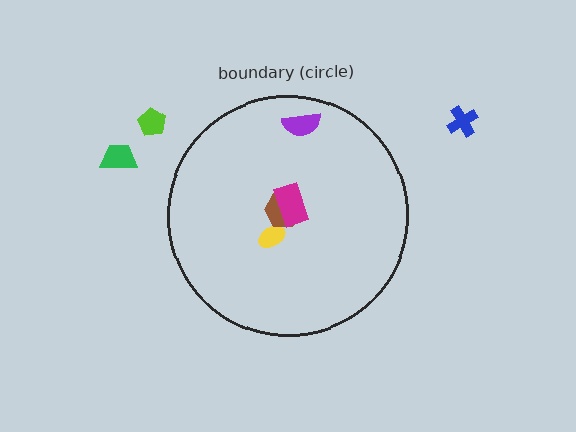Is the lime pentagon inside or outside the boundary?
Outside.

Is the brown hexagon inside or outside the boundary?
Inside.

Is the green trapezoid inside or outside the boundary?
Outside.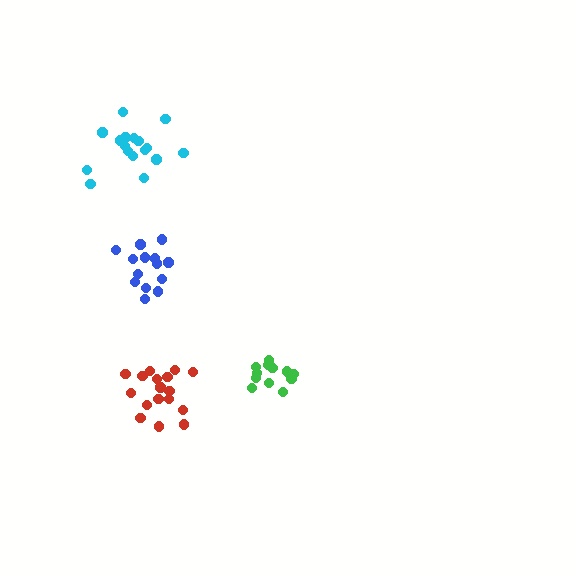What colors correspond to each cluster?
The clusters are colored: cyan, blue, green, red.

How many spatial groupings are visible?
There are 4 spatial groupings.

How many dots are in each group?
Group 1: 17 dots, Group 2: 14 dots, Group 3: 13 dots, Group 4: 17 dots (61 total).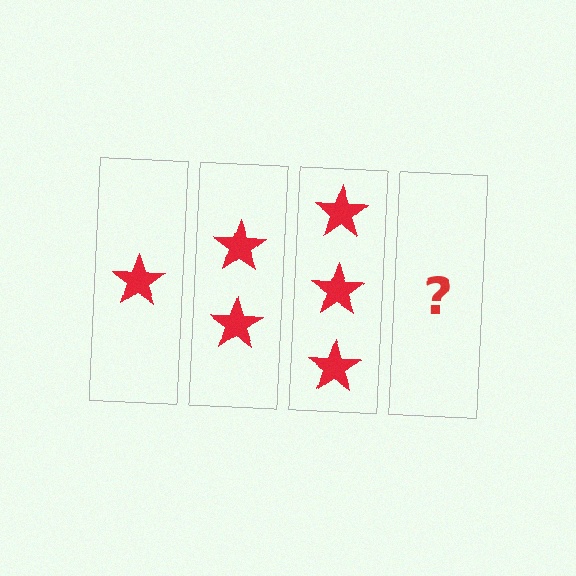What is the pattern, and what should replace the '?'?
The pattern is that each step adds one more star. The '?' should be 4 stars.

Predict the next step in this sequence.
The next step is 4 stars.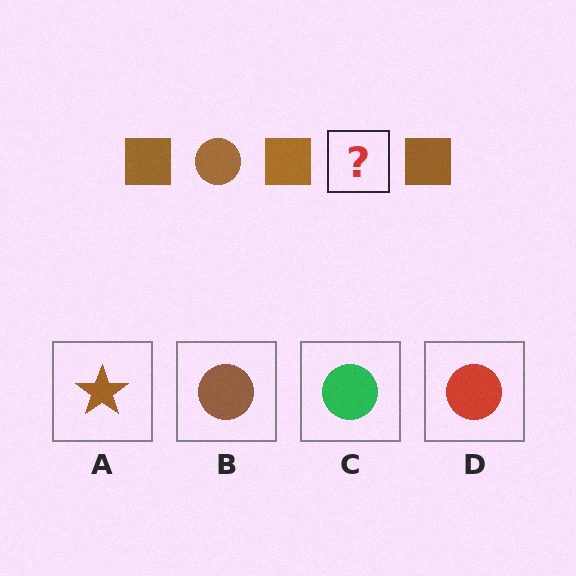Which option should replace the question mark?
Option B.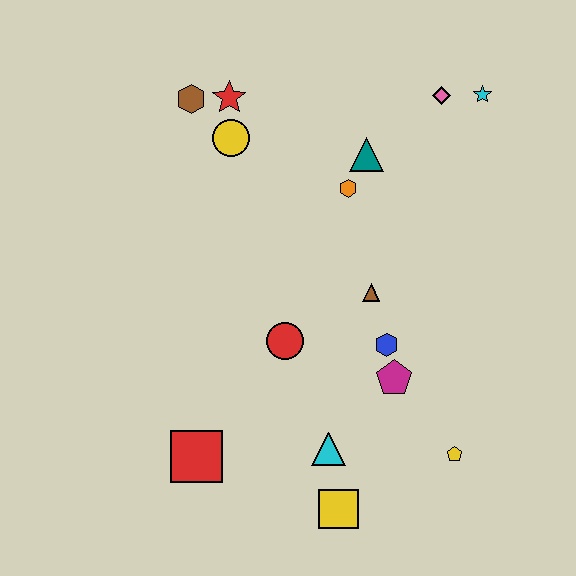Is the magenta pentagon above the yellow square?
Yes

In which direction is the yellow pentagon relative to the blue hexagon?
The yellow pentagon is below the blue hexagon.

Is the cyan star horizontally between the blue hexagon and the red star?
No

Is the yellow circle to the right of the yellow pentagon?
No